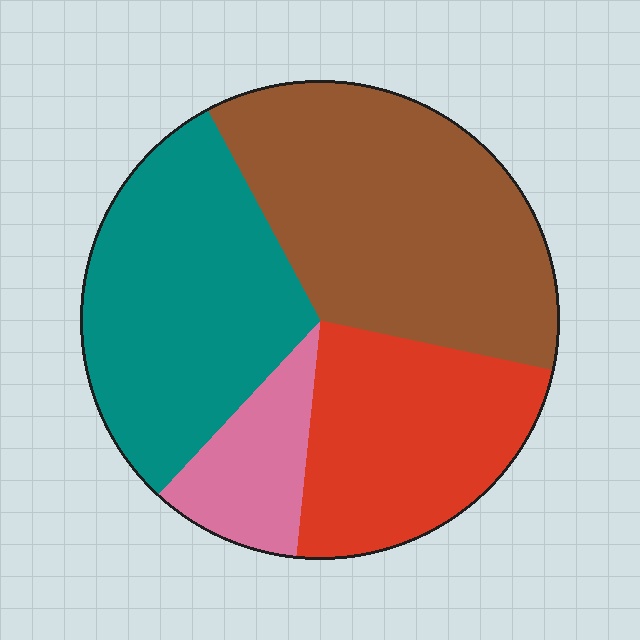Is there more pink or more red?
Red.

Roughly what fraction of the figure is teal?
Teal takes up between a quarter and a half of the figure.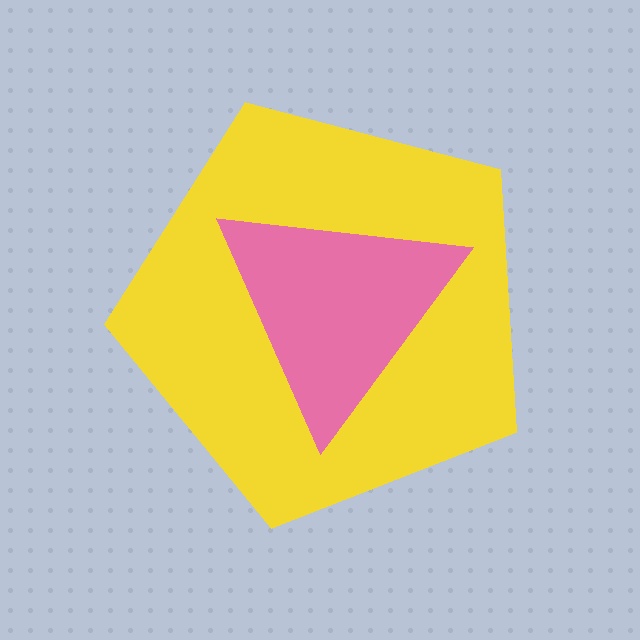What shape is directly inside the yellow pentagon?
The pink triangle.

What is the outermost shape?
The yellow pentagon.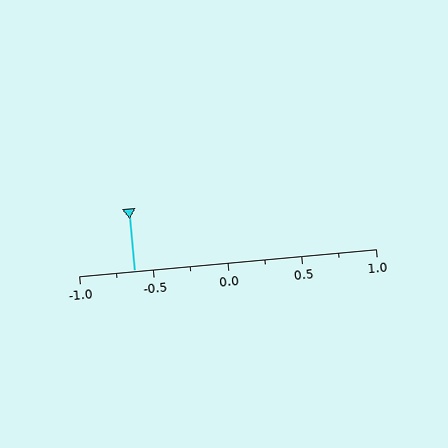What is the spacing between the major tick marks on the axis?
The major ticks are spaced 0.5 apart.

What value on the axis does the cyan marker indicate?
The marker indicates approximately -0.62.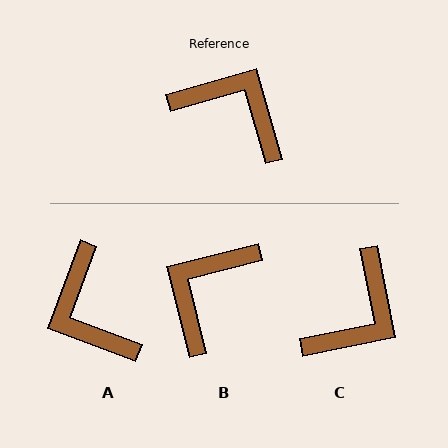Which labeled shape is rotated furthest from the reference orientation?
A, about 144 degrees away.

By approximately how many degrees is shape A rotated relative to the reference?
Approximately 144 degrees counter-clockwise.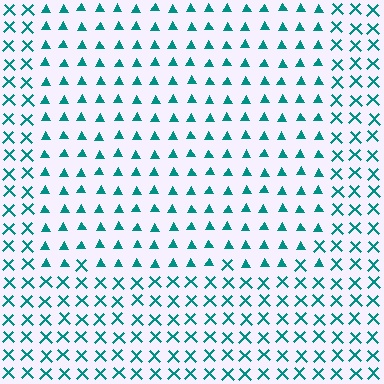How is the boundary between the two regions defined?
The boundary is defined by a change in element shape: triangles inside vs. X marks outside. All elements share the same color and spacing.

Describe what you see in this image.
The image is filled with small teal elements arranged in a uniform grid. A rectangle-shaped region contains triangles, while the surrounding area contains X marks. The boundary is defined purely by the change in element shape.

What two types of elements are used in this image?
The image uses triangles inside the rectangle region and X marks outside it.